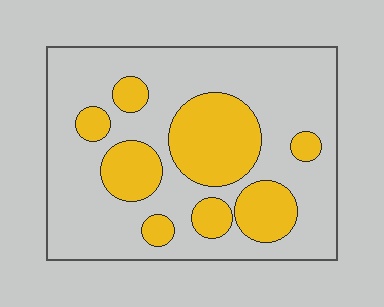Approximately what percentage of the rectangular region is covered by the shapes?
Approximately 30%.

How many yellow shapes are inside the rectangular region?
8.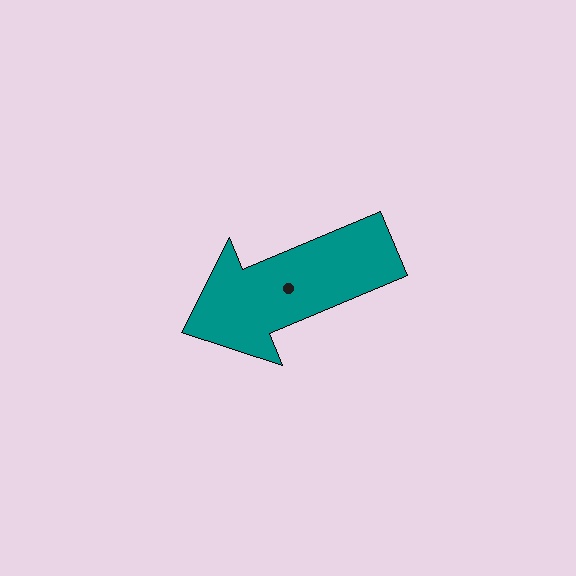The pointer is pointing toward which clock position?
Roughly 8 o'clock.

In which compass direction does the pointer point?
Southwest.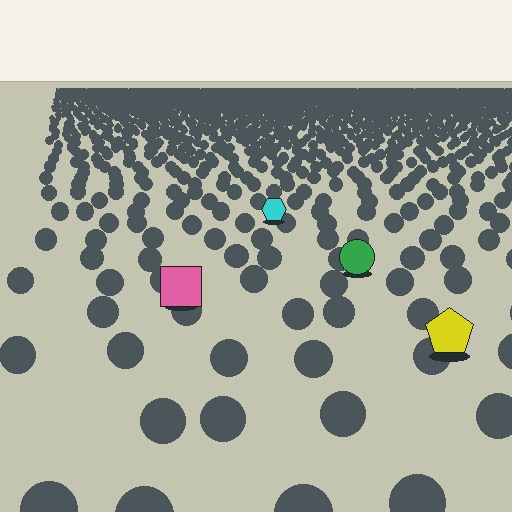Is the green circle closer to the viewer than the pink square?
No. The pink square is closer — you can tell from the texture gradient: the ground texture is coarser near it.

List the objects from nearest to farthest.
From nearest to farthest: the yellow pentagon, the pink square, the green circle, the cyan hexagon.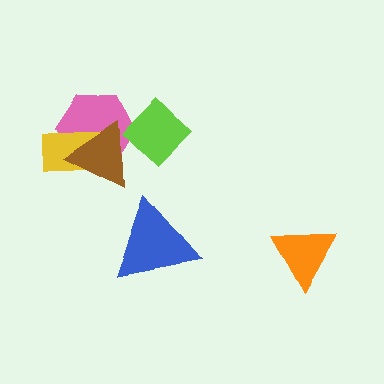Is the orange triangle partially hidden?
No, no other shape covers it.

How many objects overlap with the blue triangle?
0 objects overlap with the blue triangle.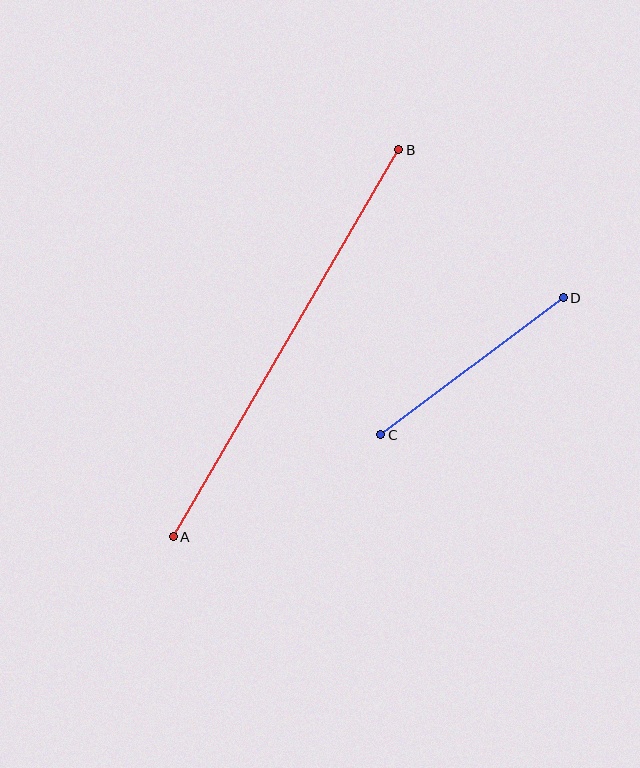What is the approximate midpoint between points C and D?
The midpoint is at approximately (472, 366) pixels.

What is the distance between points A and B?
The distance is approximately 448 pixels.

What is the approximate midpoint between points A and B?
The midpoint is at approximately (286, 343) pixels.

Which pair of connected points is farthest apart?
Points A and B are farthest apart.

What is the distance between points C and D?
The distance is approximately 228 pixels.